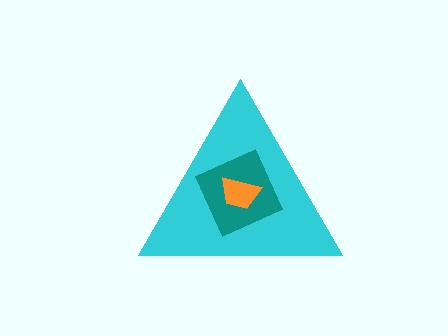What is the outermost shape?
The cyan triangle.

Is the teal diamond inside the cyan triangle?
Yes.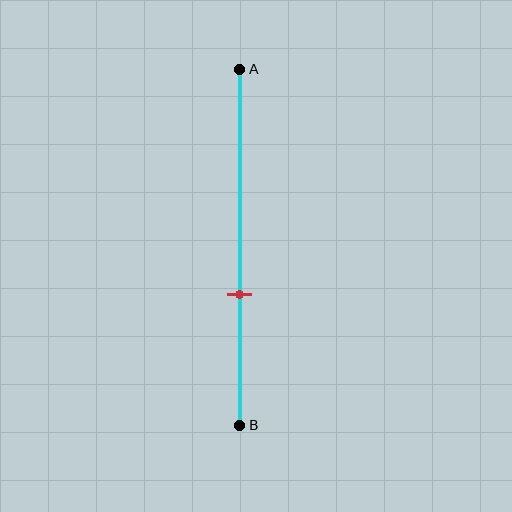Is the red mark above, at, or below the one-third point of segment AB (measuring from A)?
The red mark is below the one-third point of segment AB.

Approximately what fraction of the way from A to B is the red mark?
The red mark is approximately 65% of the way from A to B.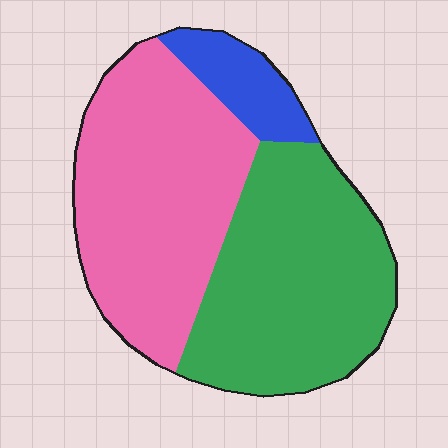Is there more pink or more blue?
Pink.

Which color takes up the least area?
Blue, at roughly 10%.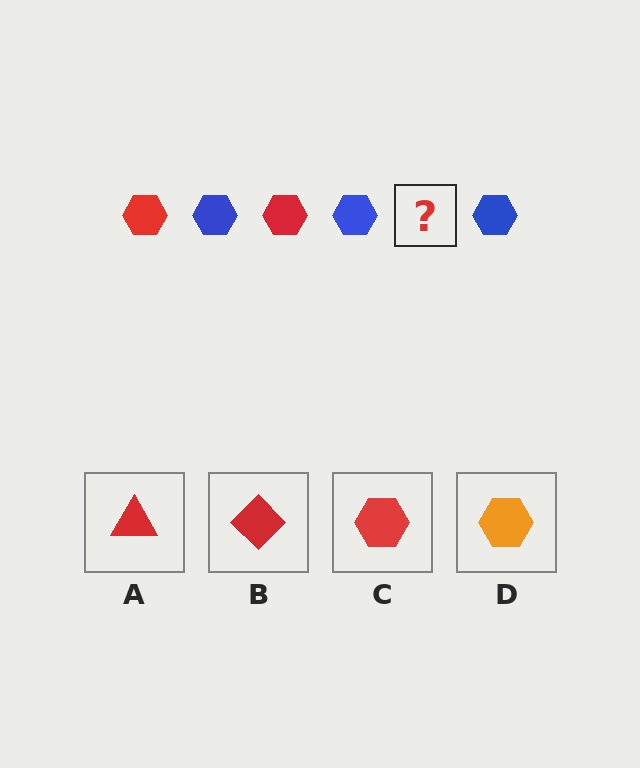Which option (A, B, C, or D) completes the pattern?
C.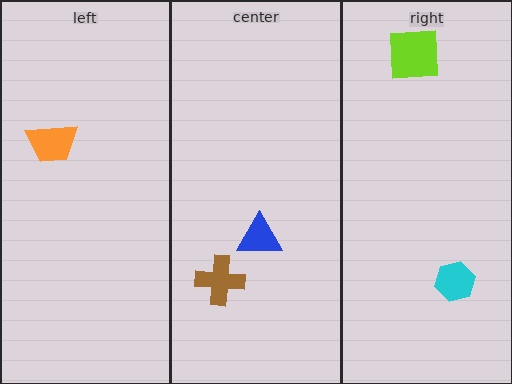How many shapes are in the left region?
1.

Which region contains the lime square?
The right region.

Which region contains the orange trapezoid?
The left region.